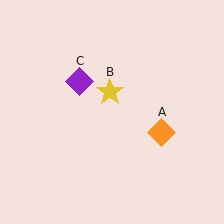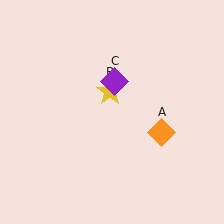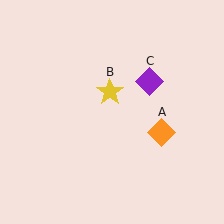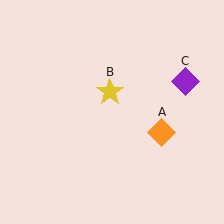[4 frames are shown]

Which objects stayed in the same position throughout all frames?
Orange diamond (object A) and yellow star (object B) remained stationary.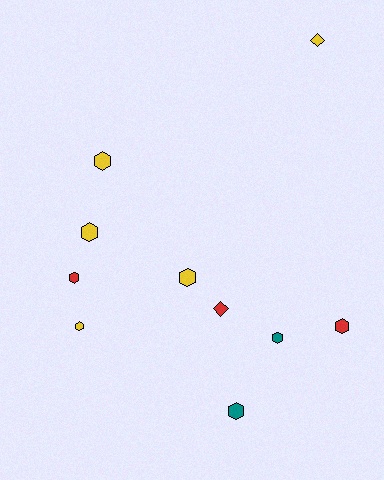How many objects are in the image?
There are 10 objects.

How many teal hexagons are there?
There are 2 teal hexagons.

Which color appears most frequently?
Yellow, with 5 objects.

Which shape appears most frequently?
Hexagon, with 8 objects.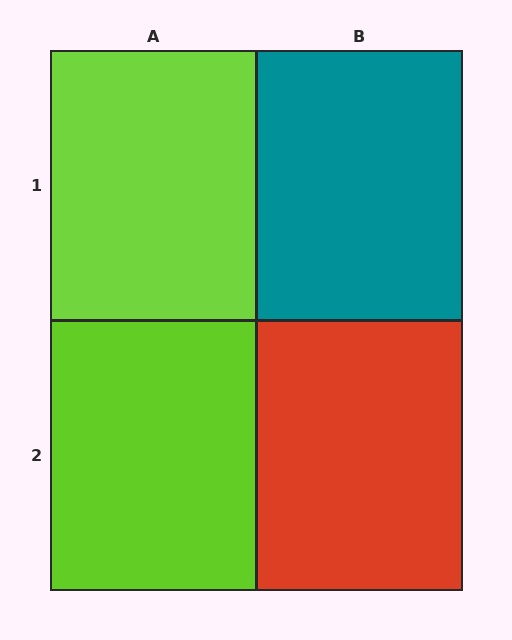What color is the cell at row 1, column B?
Teal.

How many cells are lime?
2 cells are lime.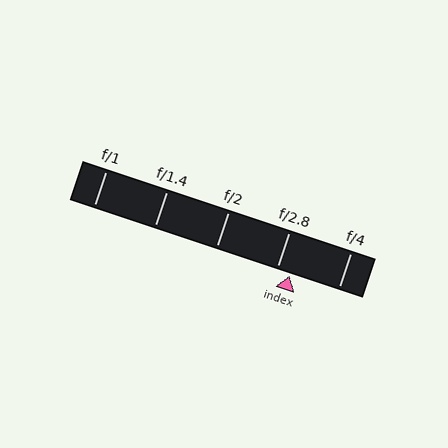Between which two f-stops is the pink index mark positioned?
The index mark is between f/2.8 and f/4.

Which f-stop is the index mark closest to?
The index mark is closest to f/2.8.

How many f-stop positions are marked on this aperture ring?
There are 5 f-stop positions marked.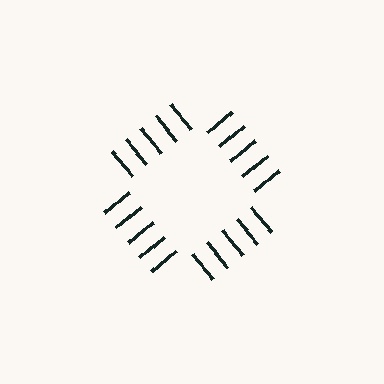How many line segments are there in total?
20 — 5 along each of the 4 edges.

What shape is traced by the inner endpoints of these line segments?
An illusory square — the line segments terminate on its edges but no continuous stroke is drawn.